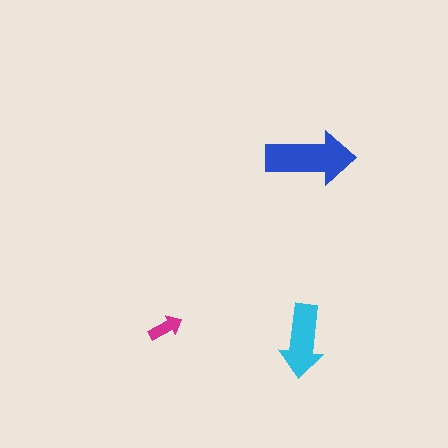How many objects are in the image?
There are 3 objects in the image.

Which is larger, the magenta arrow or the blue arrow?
The blue one.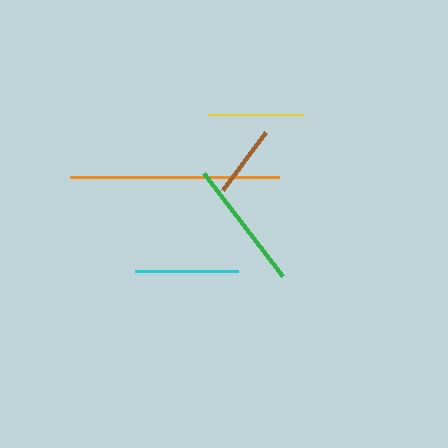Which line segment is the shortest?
The brown line is the shortest at approximately 72 pixels.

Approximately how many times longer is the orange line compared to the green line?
The orange line is approximately 1.6 times the length of the green line.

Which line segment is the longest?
The orange line is the longest at approximately 208 pixels.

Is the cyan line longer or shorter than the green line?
The green line is longer than the cyan line.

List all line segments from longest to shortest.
From longest to shortest: orange, green, cyan, yellow, brown.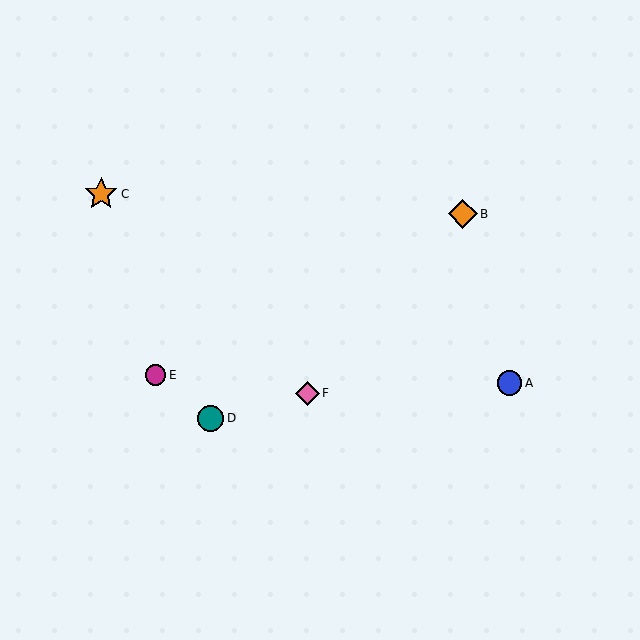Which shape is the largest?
The orange star (labeled C) is the largest.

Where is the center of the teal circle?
The center of the teal circle is at (211, 418).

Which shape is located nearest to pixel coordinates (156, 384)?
The magenta circle (labeled E) at (155, 375) is nearest to that location.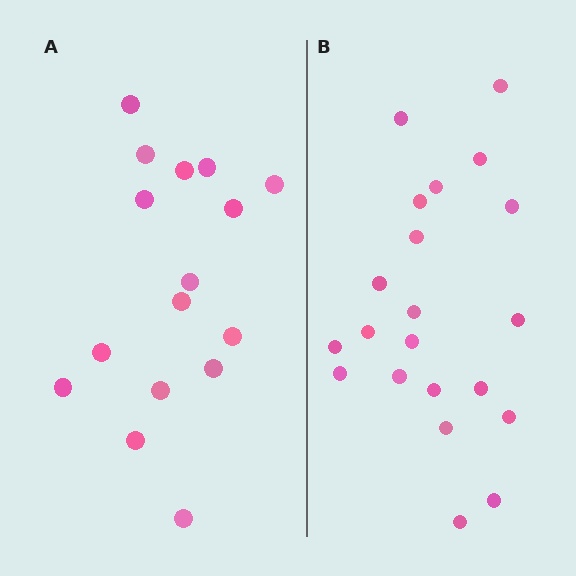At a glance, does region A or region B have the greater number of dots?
Region B (the right region) has more dots.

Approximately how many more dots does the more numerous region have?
Region B has about 5 more dots than region A.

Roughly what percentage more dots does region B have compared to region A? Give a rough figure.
About 30% more.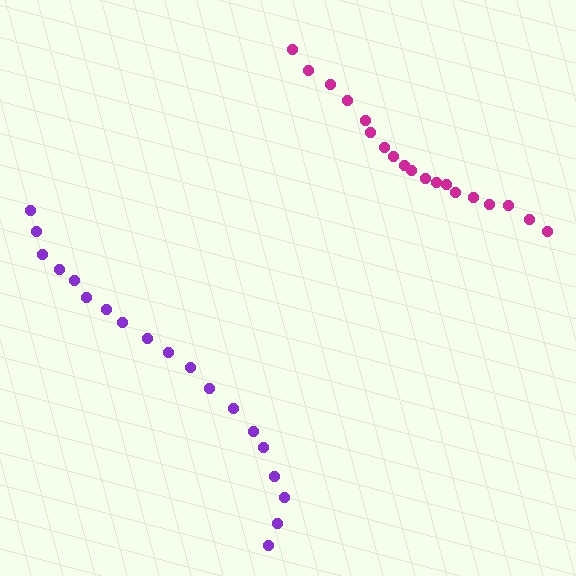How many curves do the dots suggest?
There are 2 distinct paths.